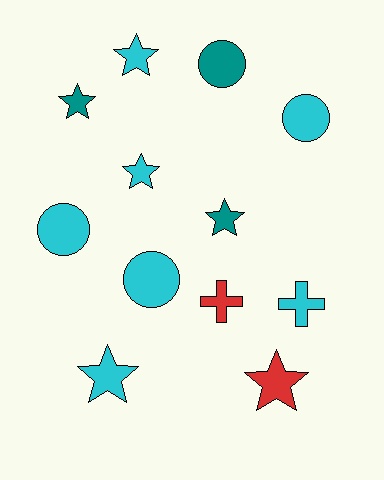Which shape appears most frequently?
Star, with 6 objects.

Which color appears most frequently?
Cyan, with 7 objects.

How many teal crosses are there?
There are no teal crosses.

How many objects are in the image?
There are 12 objects.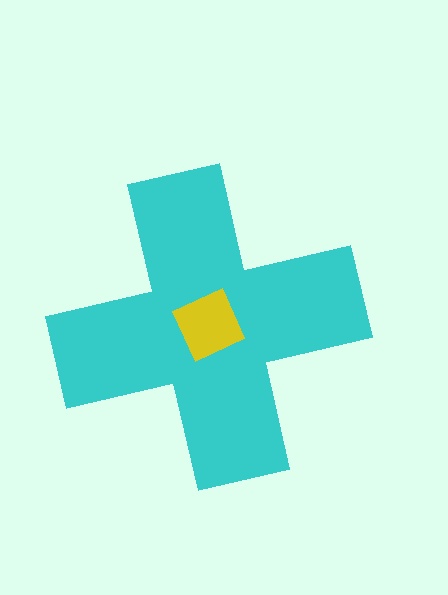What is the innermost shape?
The yellow diamond.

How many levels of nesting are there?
2.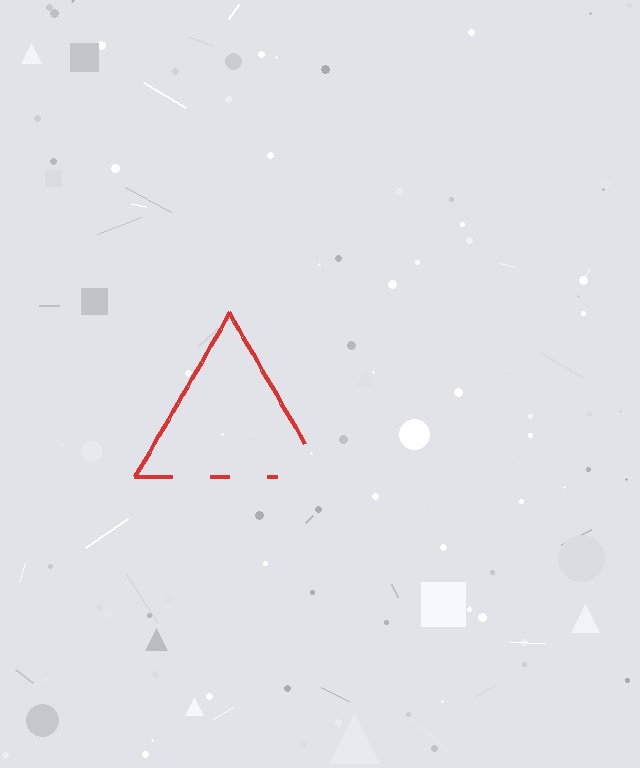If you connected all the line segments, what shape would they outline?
They would outline a triangle.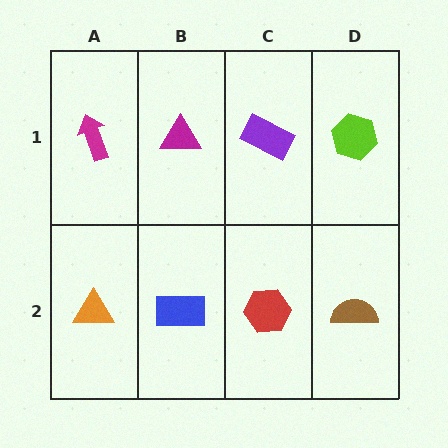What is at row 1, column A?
A magenta arrow.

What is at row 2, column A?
An orange triangle.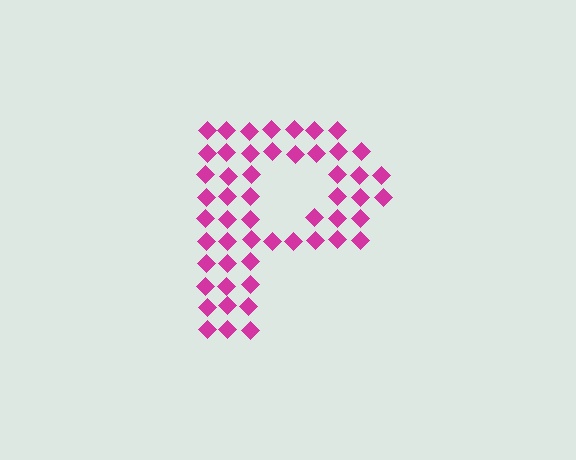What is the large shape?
The large shape is the letter P.